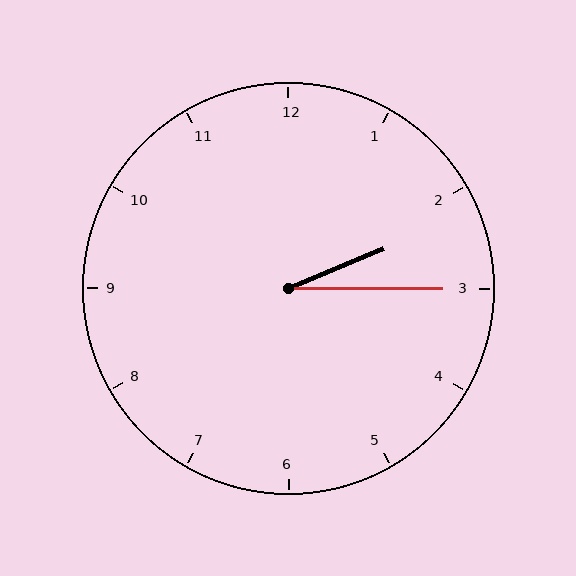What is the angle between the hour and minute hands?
Approximately 22 degrees.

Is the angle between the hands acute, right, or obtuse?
It is acute.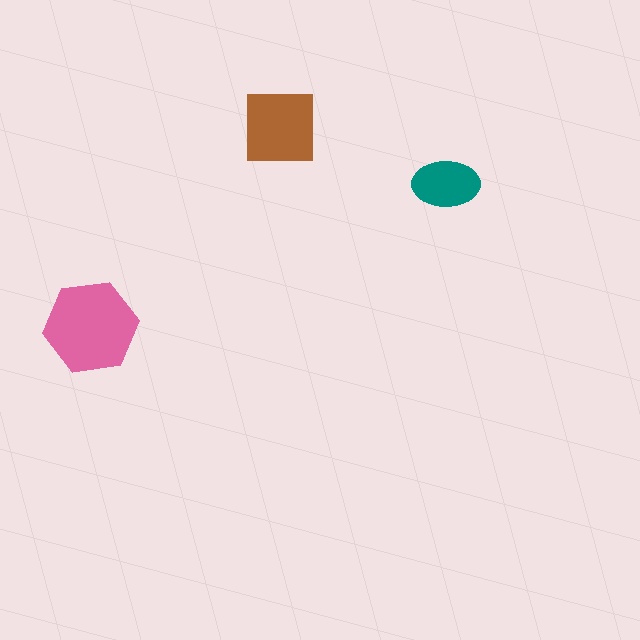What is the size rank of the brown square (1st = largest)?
2nd.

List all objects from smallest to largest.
The teal ellipse, the brown square, the pink hexagon.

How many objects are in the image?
There are 3 objects in the image.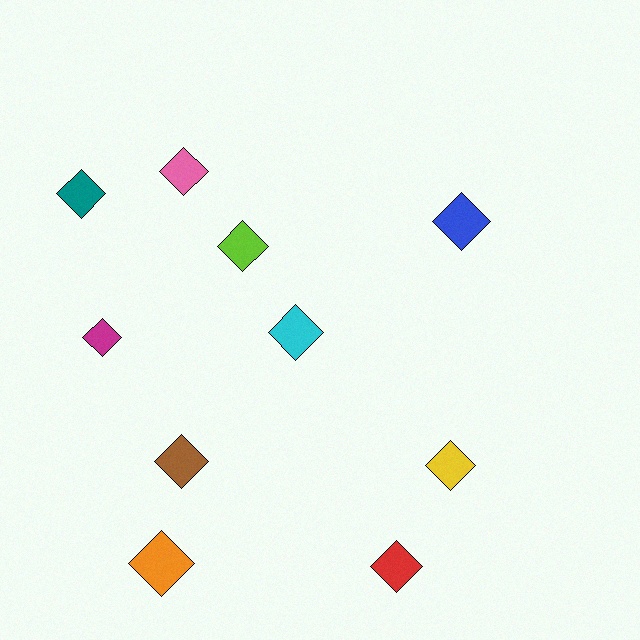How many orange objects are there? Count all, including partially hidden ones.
There is 1 orange object.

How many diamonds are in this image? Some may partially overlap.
There are 10 diamonds.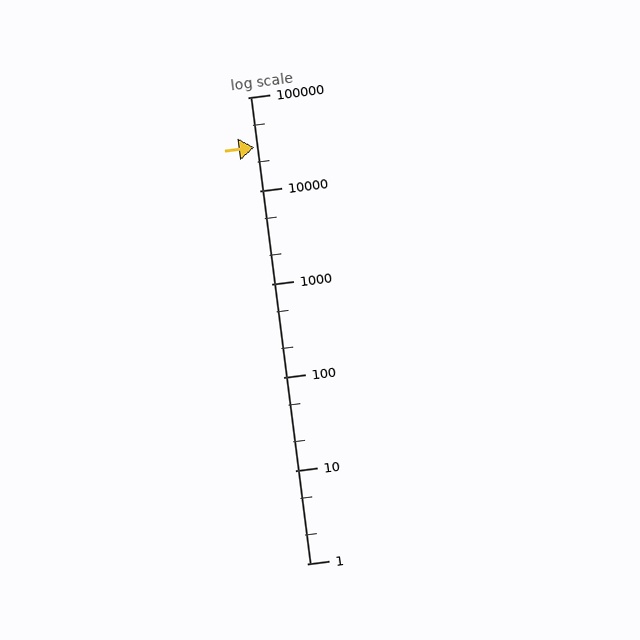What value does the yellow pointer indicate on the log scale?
The pointer indicates approximately 29000.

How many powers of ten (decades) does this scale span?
The scale spans 5 decades, from 1 to 100000.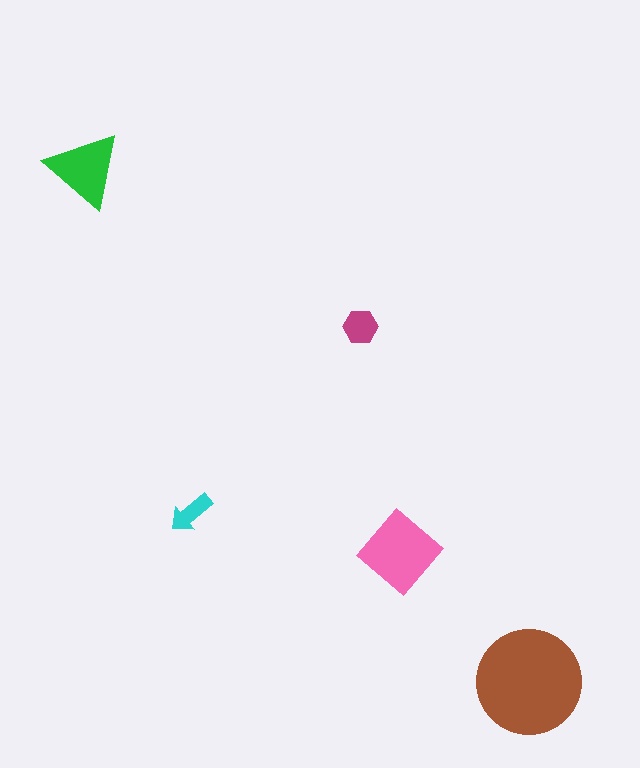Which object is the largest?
The brown circle.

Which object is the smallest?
The cyan arrow.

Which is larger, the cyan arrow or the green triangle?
The green triangle.